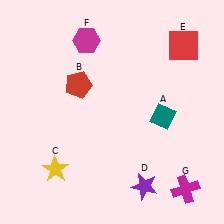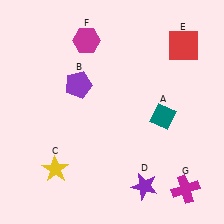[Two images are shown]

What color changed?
The pentagon (B) changed from red in Image 1 to purple in Image 2.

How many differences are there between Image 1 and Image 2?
There is 1 difference between the two images.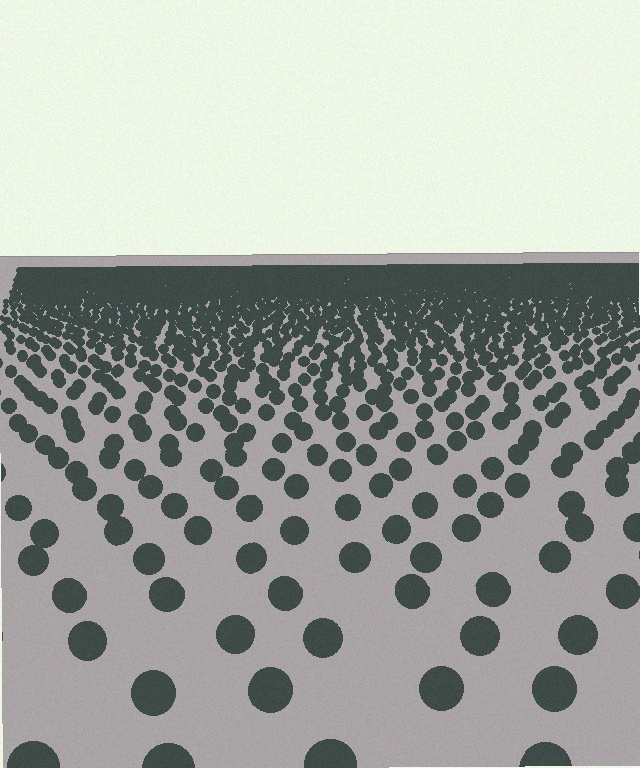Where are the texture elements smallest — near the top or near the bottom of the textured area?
Near the top.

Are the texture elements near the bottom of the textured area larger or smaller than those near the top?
Larger. Near the bottom, elements are closer to the viewer and appear at a bigger on-screen size.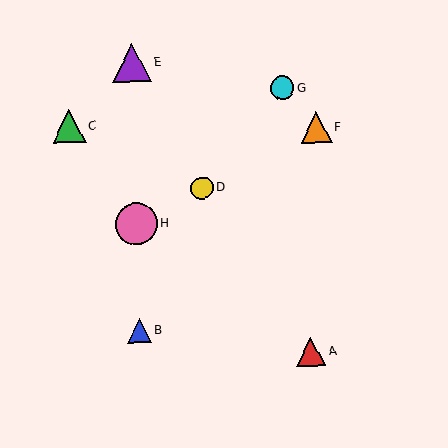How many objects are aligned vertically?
3 objects (B, E, H) are aligned vertically.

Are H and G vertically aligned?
No, H is at x≈136 and G is at x≈282.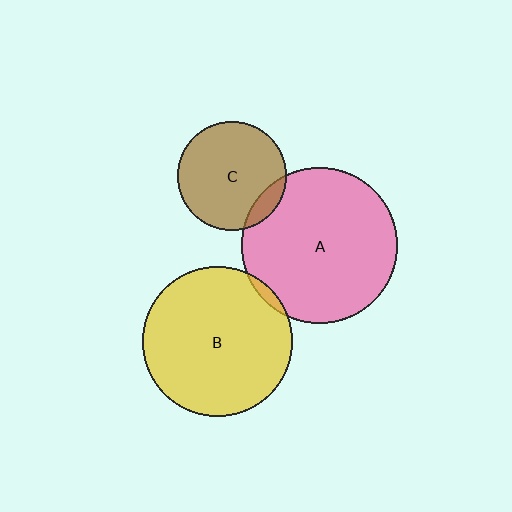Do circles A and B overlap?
Yes.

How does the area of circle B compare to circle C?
Approximately 1.9 times.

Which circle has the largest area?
Circle A (pink).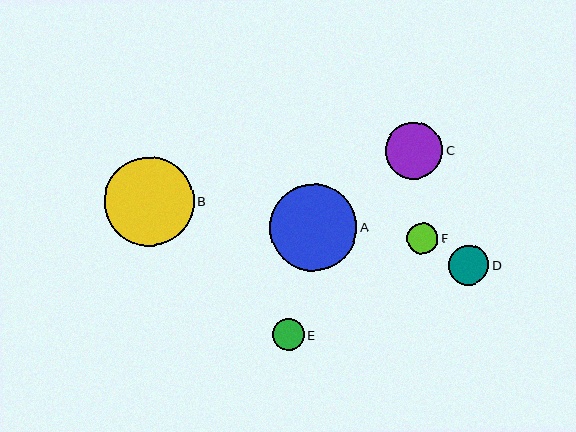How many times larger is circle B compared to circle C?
Circle B is approximately 1.6 times the size of circle C.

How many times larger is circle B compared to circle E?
Circle B is approximately 2.8 times the size of circle E.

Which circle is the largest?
Circle B is the largest with a size of approximately 90 pixels.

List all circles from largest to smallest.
From largest to smallest: B, A, C, D, E, F.